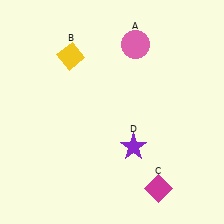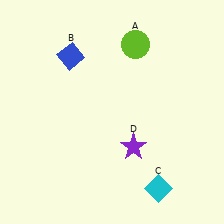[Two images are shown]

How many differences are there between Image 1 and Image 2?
There are 3 differences between the two images.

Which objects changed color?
A changed from pink to lime. B changed from yellow to blue. C changed from magenta to cyan.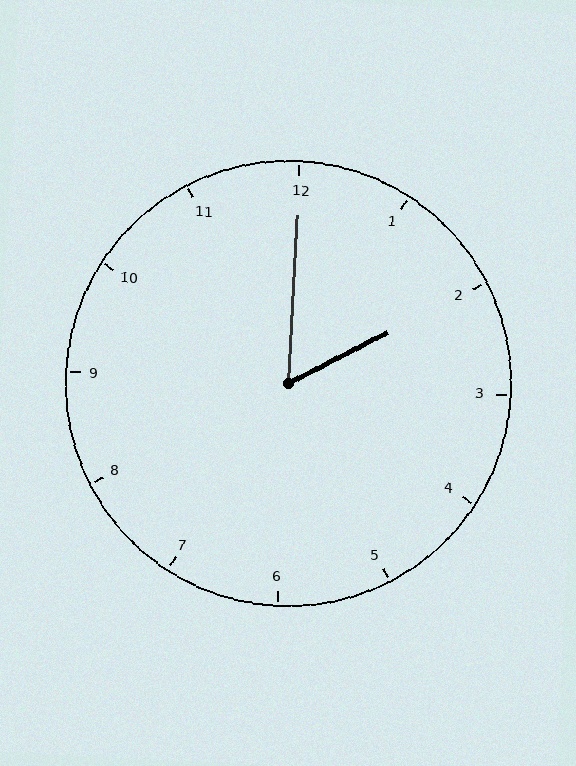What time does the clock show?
2:00.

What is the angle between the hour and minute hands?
Approximately 60 degrees.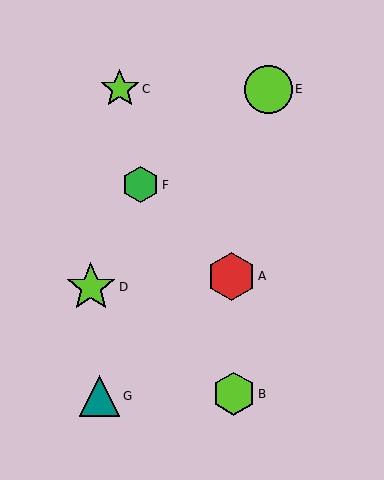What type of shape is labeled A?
Shape A is a red hexagon.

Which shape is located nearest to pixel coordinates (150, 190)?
The green hexagon (labeled F) at (140, 185) is nearest to that location.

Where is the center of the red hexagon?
The center of the red hexagon is at (231, 276).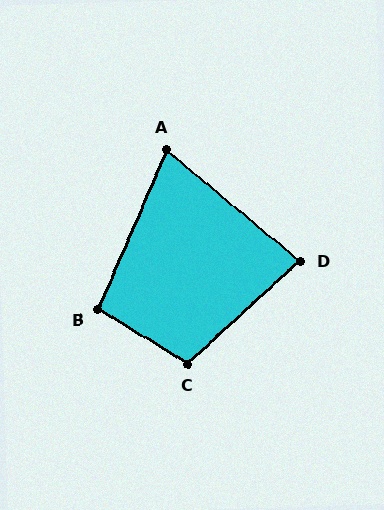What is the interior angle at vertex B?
Approximately 98 degrees (obtuse).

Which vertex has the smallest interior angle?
A, at approximately 73 degrees.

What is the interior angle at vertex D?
Approximately 82 degrees (acute).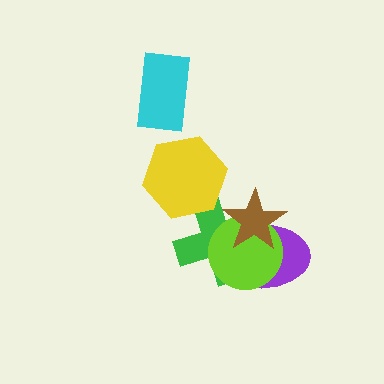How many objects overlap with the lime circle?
3 objects overlap with the lime circle.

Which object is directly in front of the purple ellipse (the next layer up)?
The green cross is directly in front of the purple ellipse.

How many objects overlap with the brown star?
3 objects overlap with the brown star.